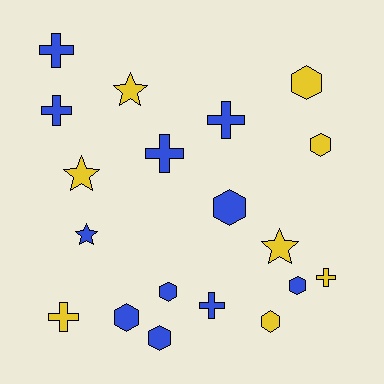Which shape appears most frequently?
Hexagon, with 8 objects.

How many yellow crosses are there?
There are 2 yellow crosses.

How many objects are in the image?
There are 19 objects.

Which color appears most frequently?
Blue, with 11 objects.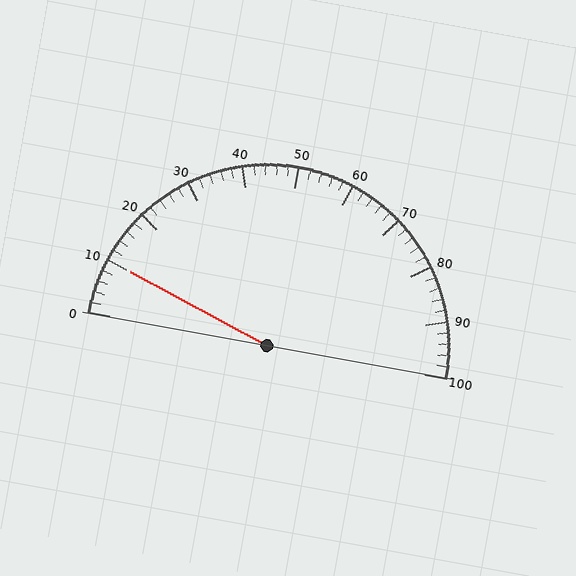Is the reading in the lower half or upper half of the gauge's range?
The reading is in the lower half of the range (0 to 100).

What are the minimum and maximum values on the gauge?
The gauge ranges from 0 to 100.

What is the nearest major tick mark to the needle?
The nearest major tick mark is 10.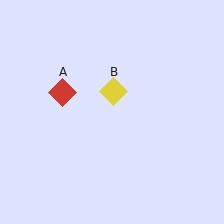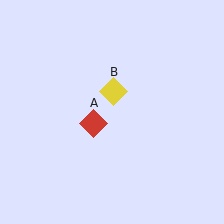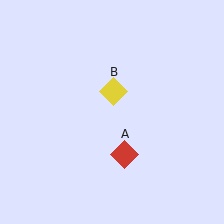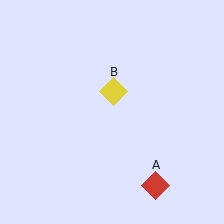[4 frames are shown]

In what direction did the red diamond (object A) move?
The red diamond (object A) moved down and to the right.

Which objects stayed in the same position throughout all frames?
Yellow diamond (object B) remained stationary.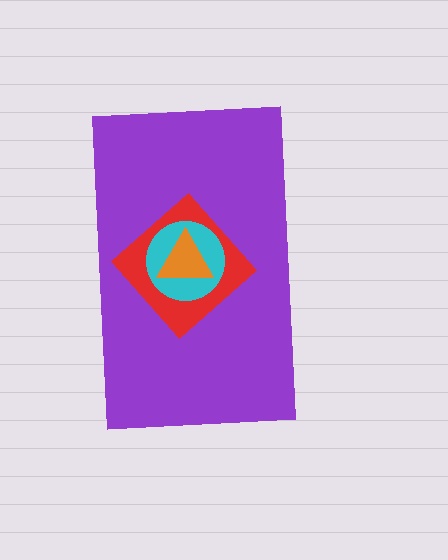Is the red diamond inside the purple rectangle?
Yes.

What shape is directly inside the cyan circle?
The orange triangle.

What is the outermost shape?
The purple rectangle.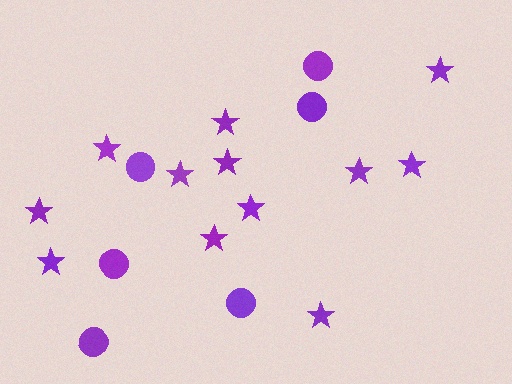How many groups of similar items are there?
There are 2 groups: one group of stars (12) and one group of circles (6).